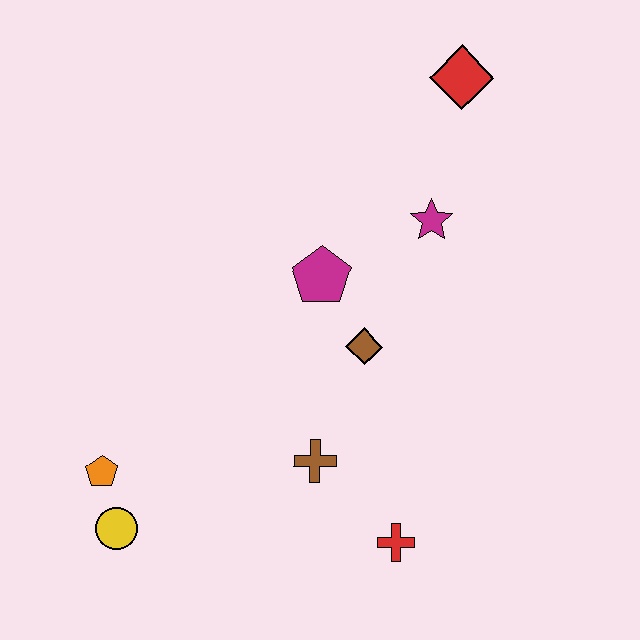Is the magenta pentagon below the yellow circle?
No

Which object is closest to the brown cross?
The red cross is closest to the brown cross.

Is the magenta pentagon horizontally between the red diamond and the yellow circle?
Yes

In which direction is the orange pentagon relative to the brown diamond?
The orange pentagon is to the left of the brown diamond.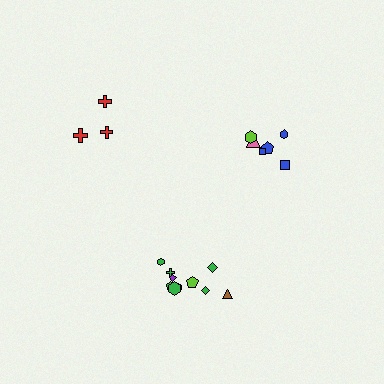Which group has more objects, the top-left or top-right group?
The top-right group.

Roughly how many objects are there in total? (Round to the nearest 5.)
Roughly 20 objects in total.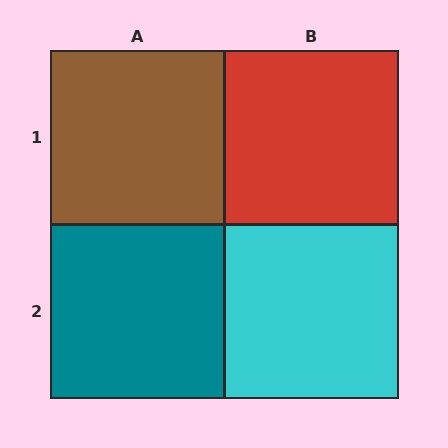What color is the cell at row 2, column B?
Cyan.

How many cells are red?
1 cell is red.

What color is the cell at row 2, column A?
Teal.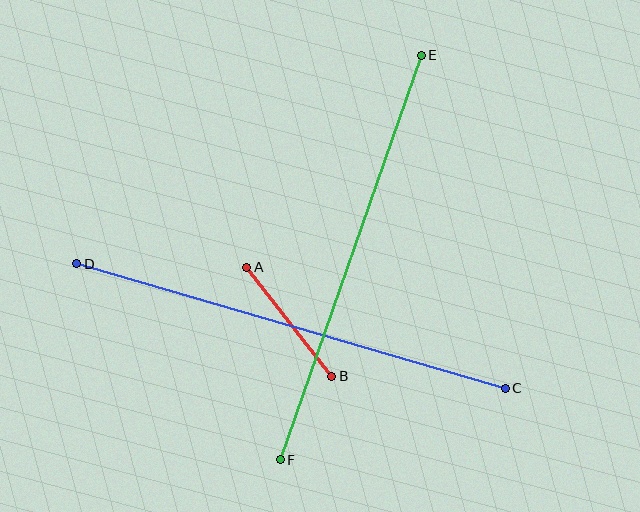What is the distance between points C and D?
The distance is approximately 446 pixels.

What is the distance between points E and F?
The distance is approximately 429 pixels.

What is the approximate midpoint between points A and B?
The midpoint is at approximately (289, 322) pixels.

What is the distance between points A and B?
The distance is approximately 138 pixels.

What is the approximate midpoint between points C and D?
The midpoint is at approximately (291, 326) pixels.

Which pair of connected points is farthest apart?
Points C and D are farthest apart.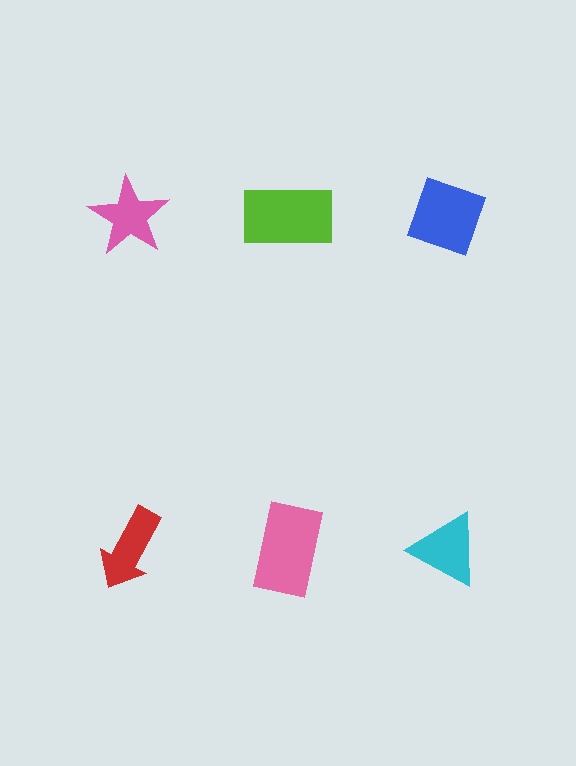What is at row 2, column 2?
A pink rectangle.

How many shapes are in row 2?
3 shapes.